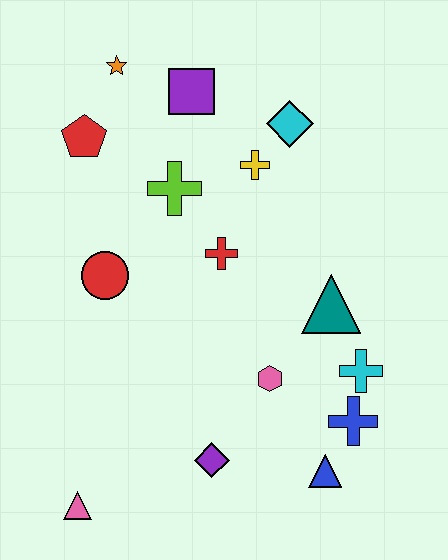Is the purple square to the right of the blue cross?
No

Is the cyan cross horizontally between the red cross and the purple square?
No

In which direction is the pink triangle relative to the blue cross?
The pink triangle is to the left of the blue cross.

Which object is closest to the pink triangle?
The purple diamond is closest to the pink triangle.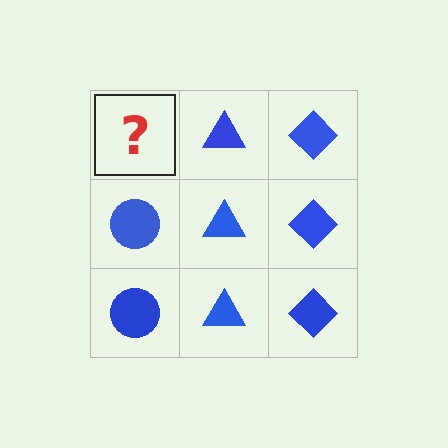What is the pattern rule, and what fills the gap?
The rule is that each column has a consistent shape. The gap should be filled with a blue circle.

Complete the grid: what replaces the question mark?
The question mark should be replaced with a blue circle.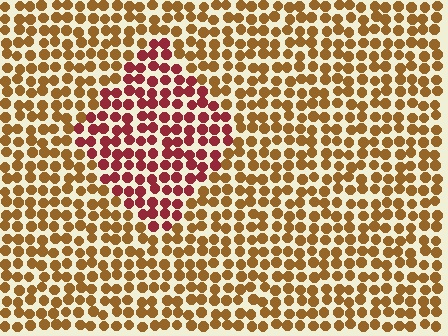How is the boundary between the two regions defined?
The boundary is defined purely by a slight shift in hue (about 43 degrees). Spacing, size, and orientation are identical on both sides.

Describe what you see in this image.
The image is filled with small brown elements in a uniform arrangement. A diamond-shaped region is visible where the elements are tinted to a slightly different hue, forming a subtle color boundary.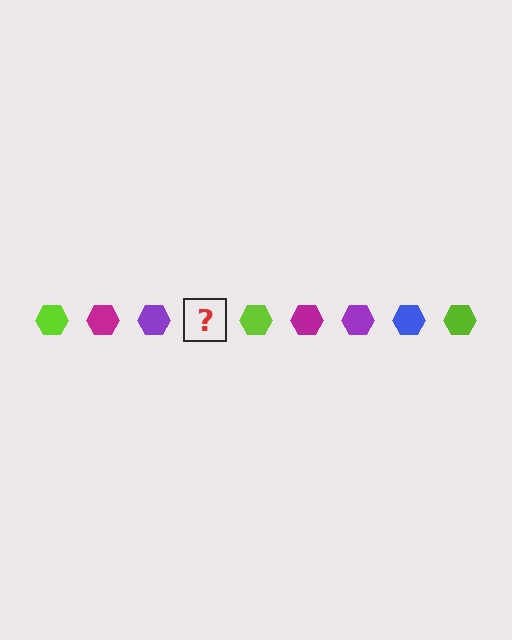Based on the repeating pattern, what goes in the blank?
The blank should be a blue hexagon.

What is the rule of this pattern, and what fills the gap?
The rule is that the pattern cycles through lime, magenta, purple, blue hexagons. The gap should be filled with a blue hexagon.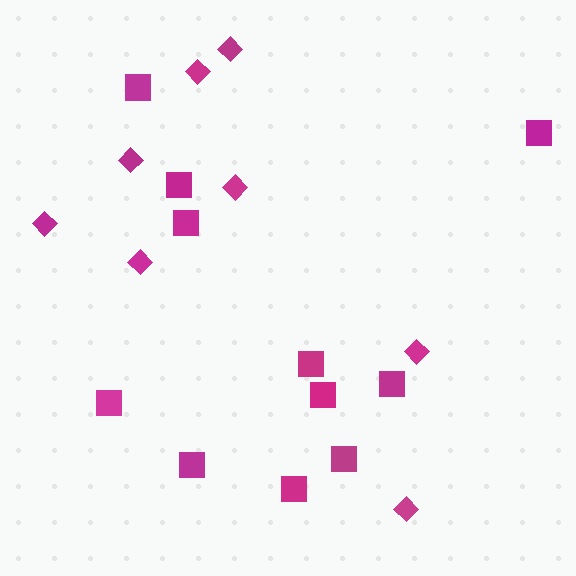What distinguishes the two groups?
There are 2 groups: one group of squares (11) and one group of diamonds (8).